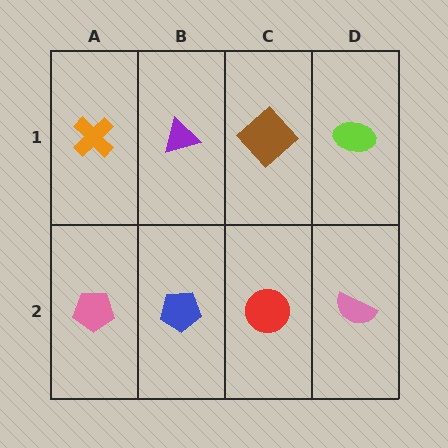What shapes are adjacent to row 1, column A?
A pink pentagon (row 2, column A), a purple triangle (row 1, column B).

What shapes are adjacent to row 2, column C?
A brown diamond (row 1, column C), a blue pentagon (row 2, column B), a pink semicircle (row 2, column D).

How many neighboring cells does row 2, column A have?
2.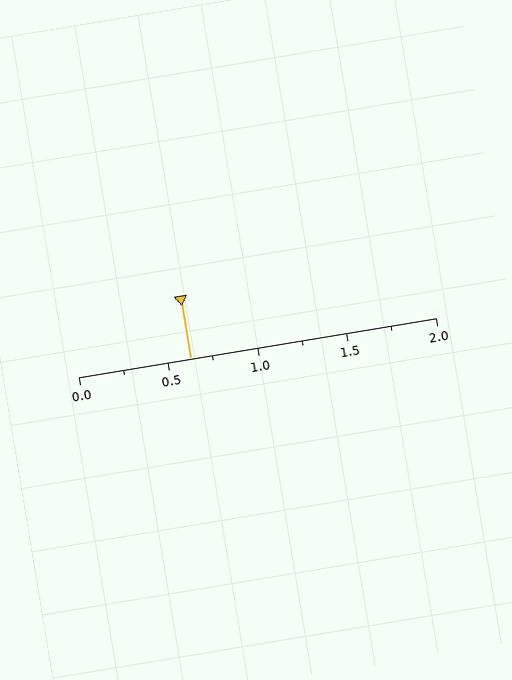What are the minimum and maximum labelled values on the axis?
The axis runs from 0.0 to 2.0.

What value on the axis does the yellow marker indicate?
The marker indicates approximately 0.62.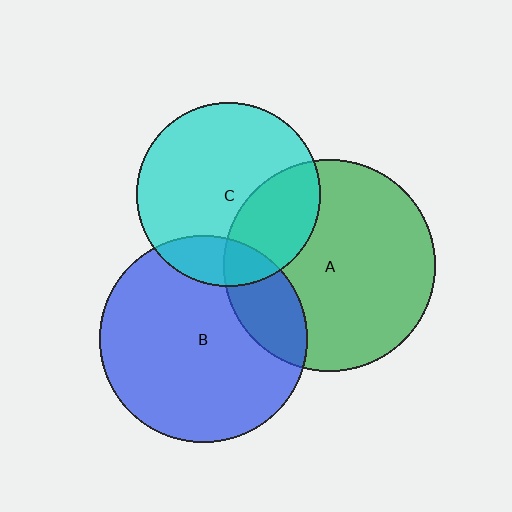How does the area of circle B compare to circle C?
Approximately 1.3 times.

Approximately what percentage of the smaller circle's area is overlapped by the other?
Approximately 20%.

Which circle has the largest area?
Circle A (green).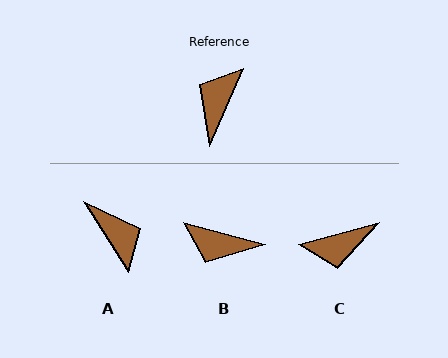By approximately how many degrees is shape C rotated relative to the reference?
Approximately 128 degrees counter-clockwise.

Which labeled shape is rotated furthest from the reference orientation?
C, about 128 degrees away.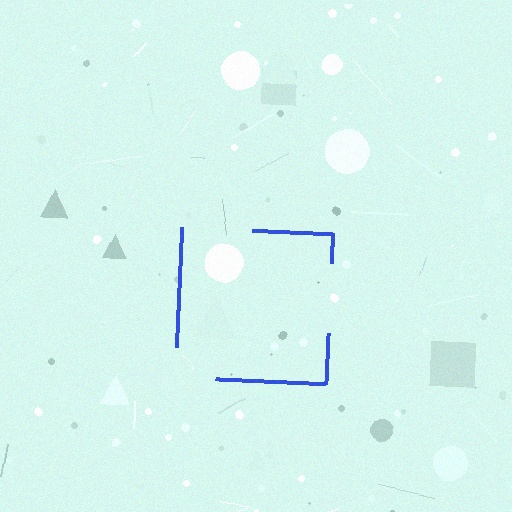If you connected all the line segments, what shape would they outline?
They would outline a square.